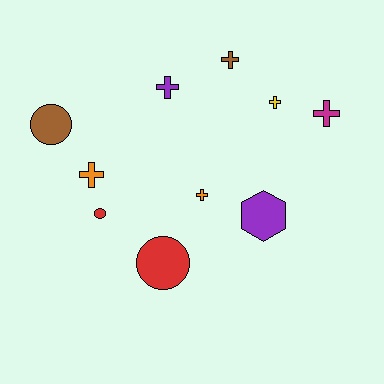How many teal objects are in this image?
There are no teal objects.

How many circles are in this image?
There are 3 circles.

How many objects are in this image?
There are 10 objects.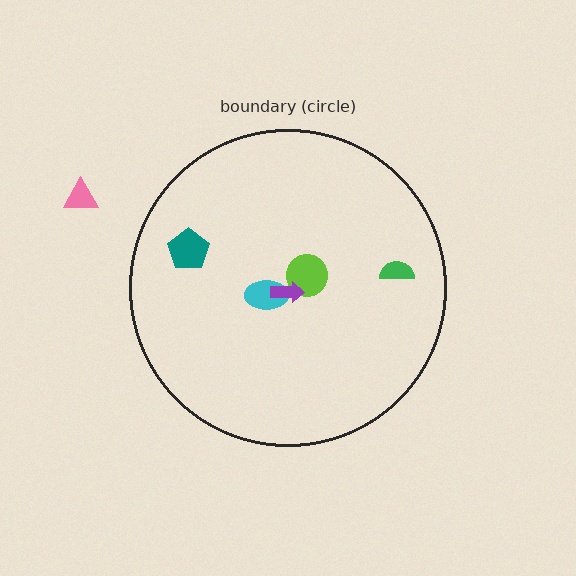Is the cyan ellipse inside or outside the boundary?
Inside.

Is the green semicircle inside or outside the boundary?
Inside.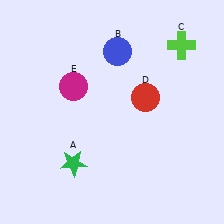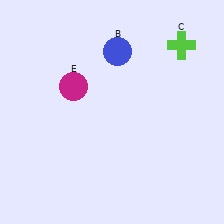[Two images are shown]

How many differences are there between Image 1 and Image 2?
There are 2 differences between the two images.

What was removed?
The green star (A), the red circle (D) were removed in Image 2.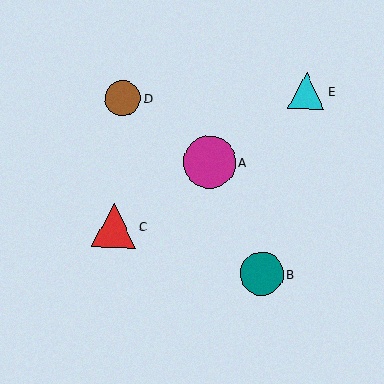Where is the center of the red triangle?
The center of the red triangle is at (114, 226).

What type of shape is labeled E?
Shape E is a cyan triangle.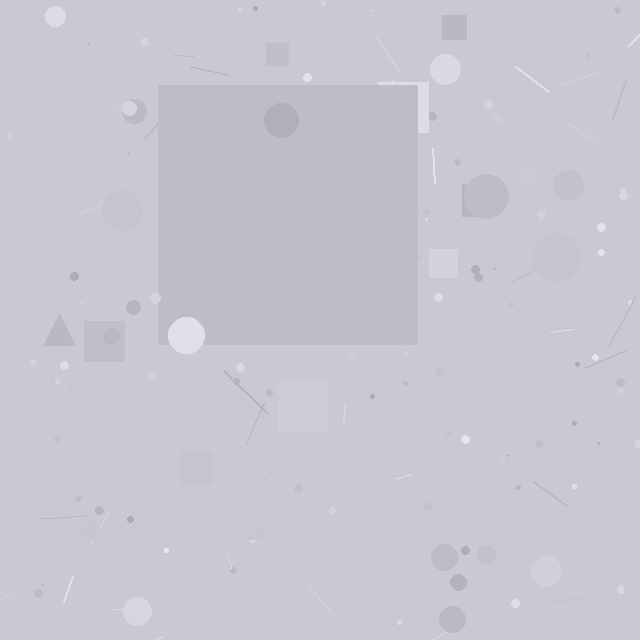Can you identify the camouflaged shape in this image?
The camouflaged shape is a square.